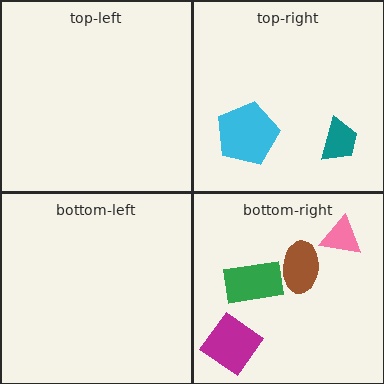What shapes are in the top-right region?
The teal trapezoid, the cyan pentagon.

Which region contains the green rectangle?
The bottom-right region.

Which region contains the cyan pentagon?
The top-right region.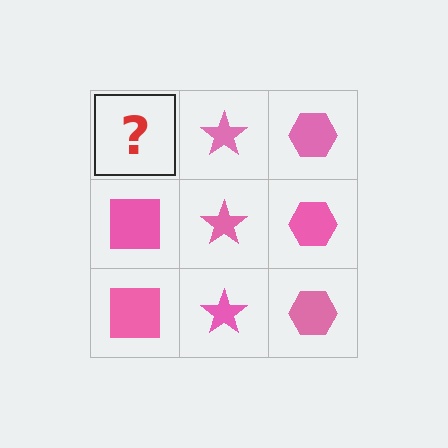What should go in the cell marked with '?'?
The missing cell should contain a pink square.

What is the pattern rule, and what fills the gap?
The rule is that each column has a consistent shape. The gap should be filled with a pink square.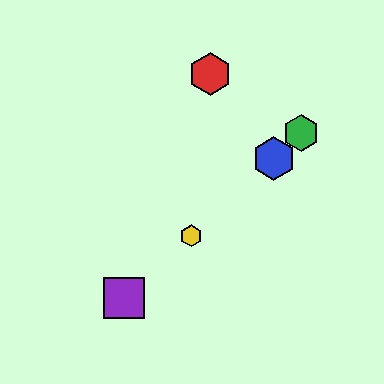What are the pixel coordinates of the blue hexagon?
The blue hexagon is at (274, 158).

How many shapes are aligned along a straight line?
4 shapes (the blue hexagon, the green hexagon, the yellow hexagon, the purple square) are aligned along a straight line.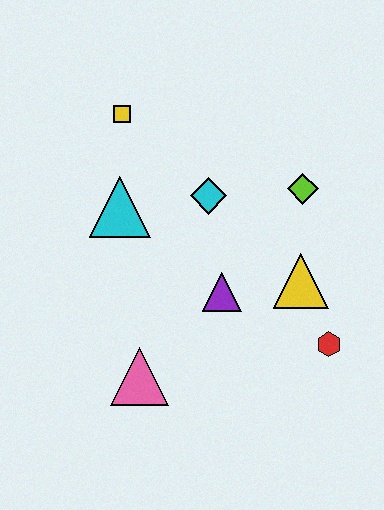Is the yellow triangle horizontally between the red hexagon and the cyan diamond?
Yes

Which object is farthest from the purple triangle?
The yellow square is farthest from the purple triangle.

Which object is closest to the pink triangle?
The purple triangle is closest to the pink triangle.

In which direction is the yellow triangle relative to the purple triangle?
The yellow triangle is to the right of the purple triangle.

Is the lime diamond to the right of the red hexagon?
No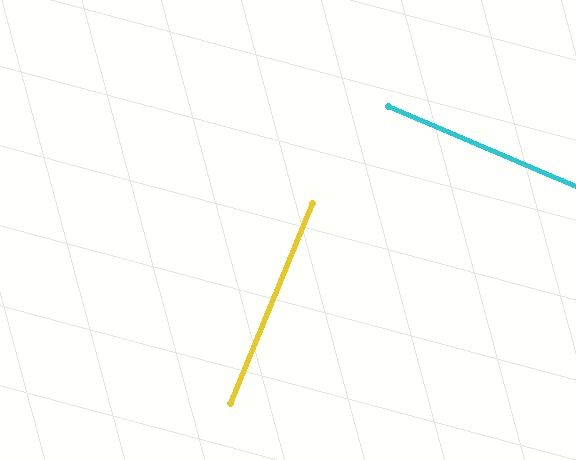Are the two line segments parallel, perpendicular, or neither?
Perpendicular — they meet at approximately 89°.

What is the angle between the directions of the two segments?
Approximately 89 degrees.